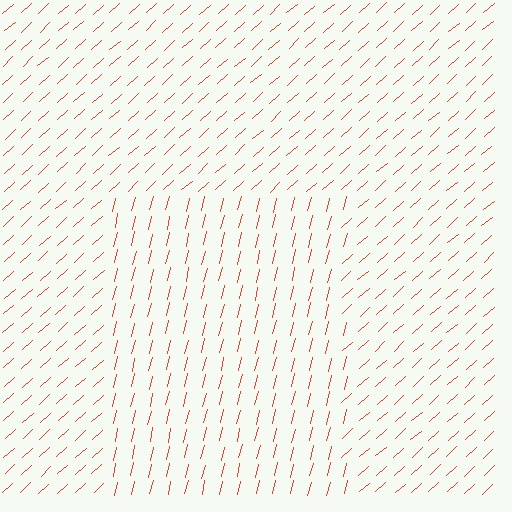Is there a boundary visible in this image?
Yes, there is a texture boundary formed by a change in line orientation.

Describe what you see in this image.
The image is filled with small red line segments. A rectangle region in the image has lines oriented differently from the surrounding lines, creating a visible texture boundary.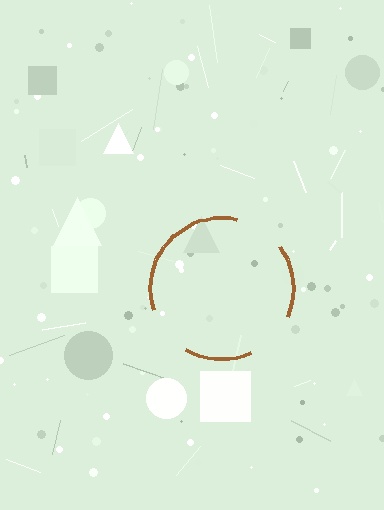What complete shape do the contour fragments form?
The contour fragments form a circle.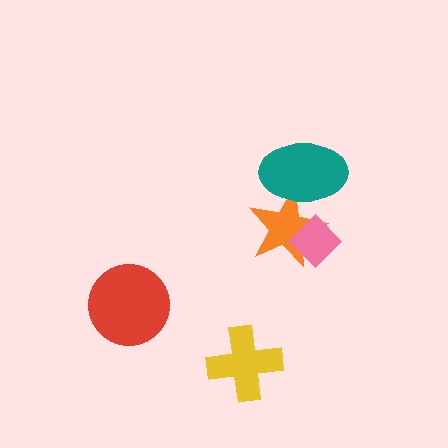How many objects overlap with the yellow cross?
0 objects overlap with the yellow cross.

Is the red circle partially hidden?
No, no other shape covers it.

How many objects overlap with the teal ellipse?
1 object overlaps with the teal ellipse.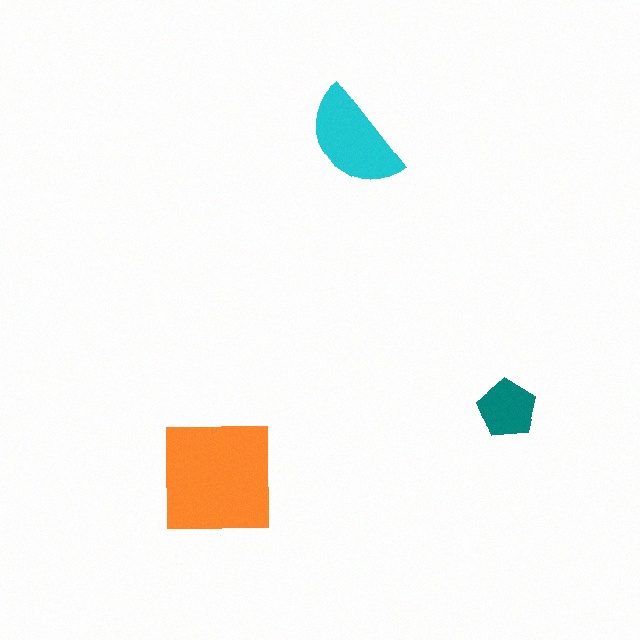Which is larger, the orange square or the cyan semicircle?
The orange square.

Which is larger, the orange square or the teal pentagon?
The orange square.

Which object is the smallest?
The teal pentagon.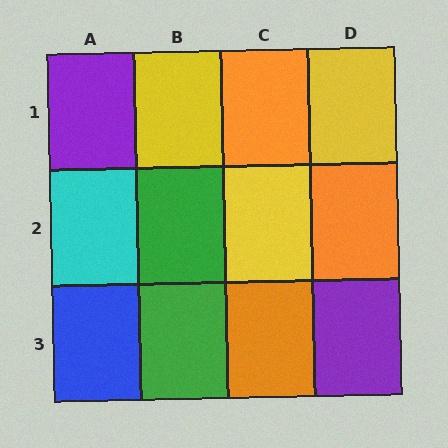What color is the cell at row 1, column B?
Yellow.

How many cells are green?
2 cells are green.